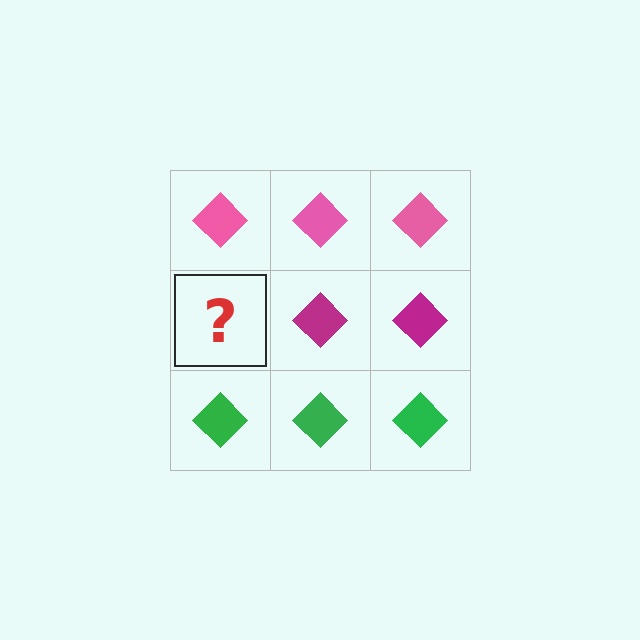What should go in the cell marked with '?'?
The missing cell should contain a magenta diamond.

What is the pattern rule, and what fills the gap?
The rule is that each row has a consistent color. The gap should be filled with a magenta diamond.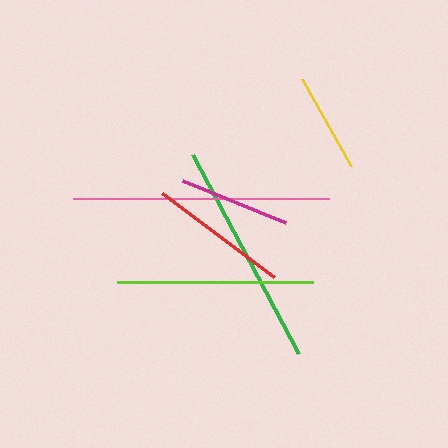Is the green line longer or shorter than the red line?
The green line is longer than the red line.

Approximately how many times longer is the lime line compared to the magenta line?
The lime line is approximately 1.8 times the length of the magenta line.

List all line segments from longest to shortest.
From longest to shortest: pink, green, lime, red, magenta, yellow.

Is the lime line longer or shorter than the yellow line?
The lime line is longer than the yellow line.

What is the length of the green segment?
The green segment is approximately 226 pixels long.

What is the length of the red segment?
The red segment is approximately 140 pixels long.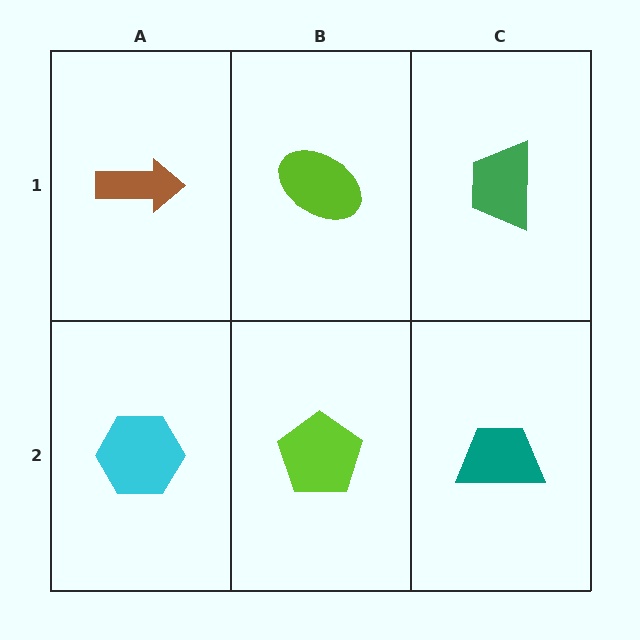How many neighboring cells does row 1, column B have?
3.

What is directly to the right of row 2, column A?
A lime pentagon.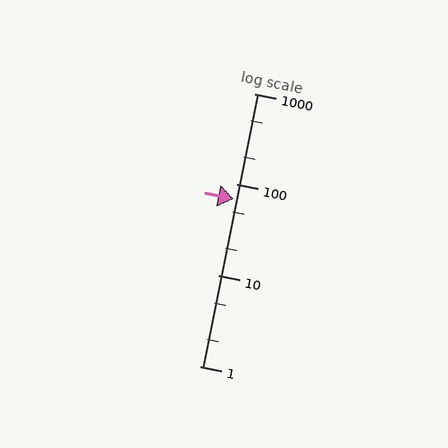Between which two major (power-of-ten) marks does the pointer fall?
The pointer is between 10 and 100.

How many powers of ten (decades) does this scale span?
The scale spans 3 decades, from 1 to 1000.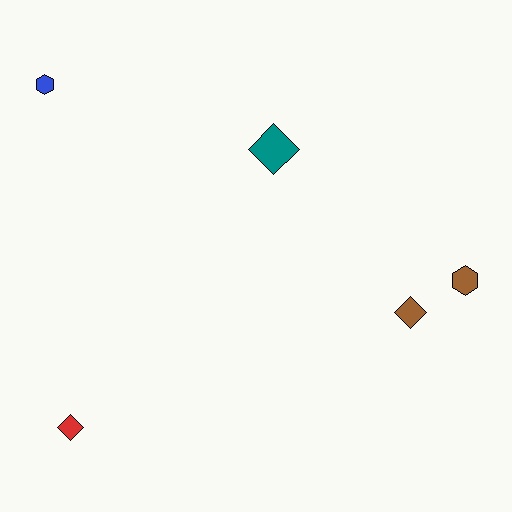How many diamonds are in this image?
There are 3 diamonds.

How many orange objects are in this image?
There are no orange objects.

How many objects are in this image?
There are 5 objects.